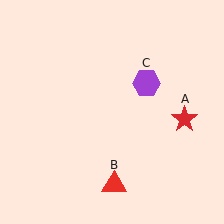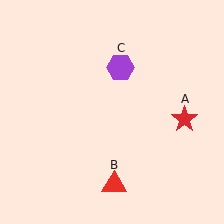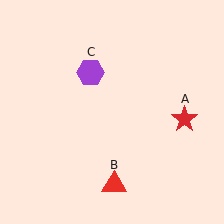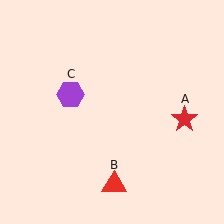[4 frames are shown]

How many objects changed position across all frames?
1 object changed position: purple hexagon (object C).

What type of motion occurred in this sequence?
The purple hexagon (object C) rotated counterclockwise around the center of the scene.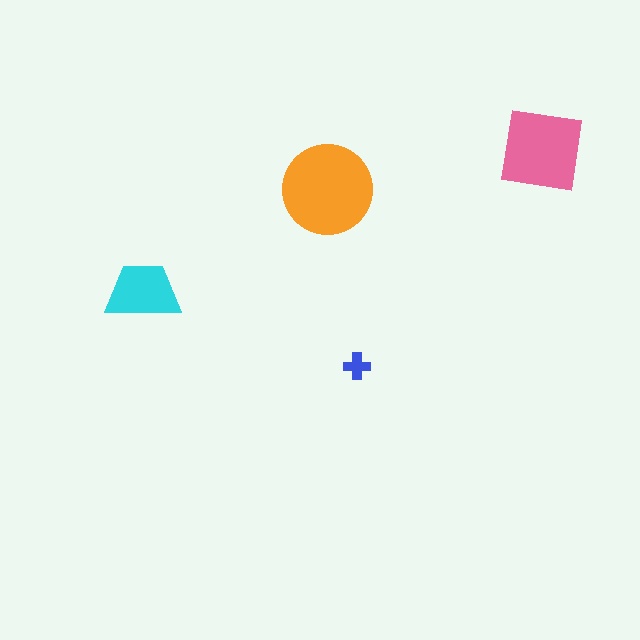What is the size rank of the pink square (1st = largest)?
2nd.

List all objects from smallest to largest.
The blue cross, the cyan trapezoid, the pink square, the orange circle.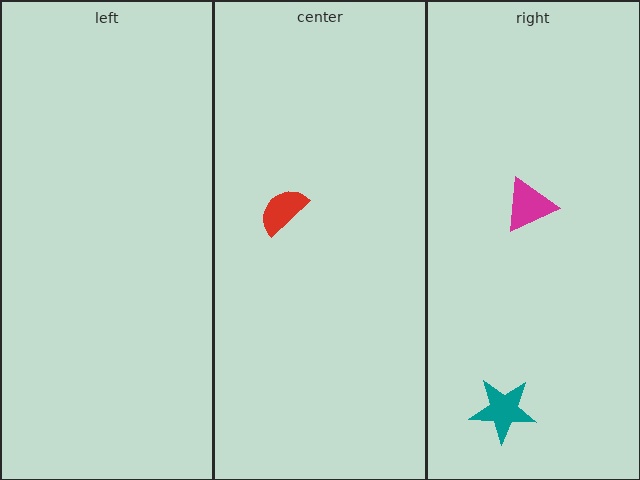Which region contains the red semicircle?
The center region.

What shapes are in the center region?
The red semicircle.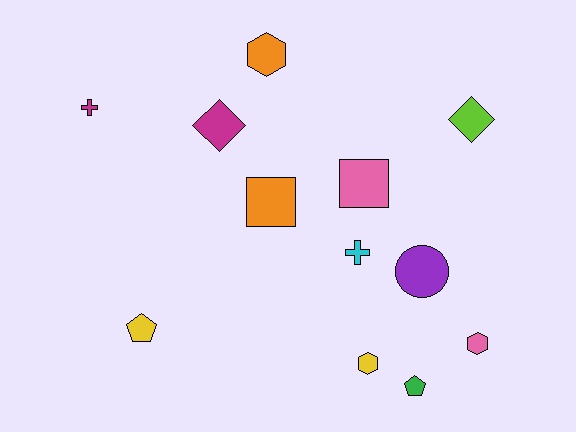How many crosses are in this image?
There are 2 crosses.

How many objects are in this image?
There are 12 objects.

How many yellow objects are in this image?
There are 2 yellow objects.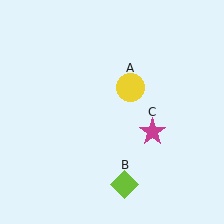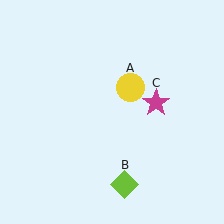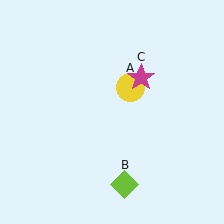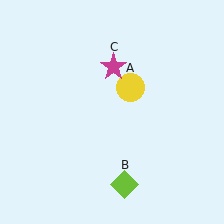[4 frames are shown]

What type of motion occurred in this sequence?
The magenta star (object C) rotated counterclockwise around the center of the scene.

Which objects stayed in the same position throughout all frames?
Yellow circle (object A) and lime diamond (object B) remained stationary.